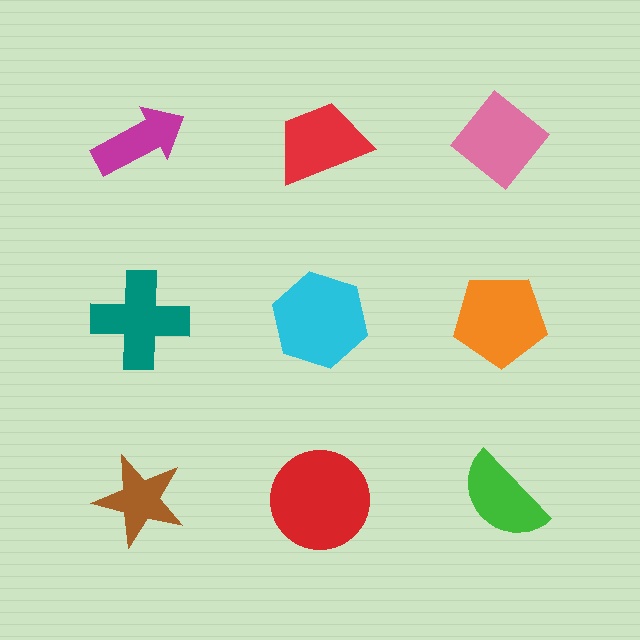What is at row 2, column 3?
An orange pentagon.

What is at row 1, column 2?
A red trapezoid.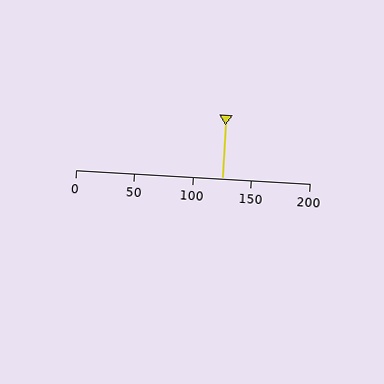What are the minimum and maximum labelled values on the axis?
The axis runs from 0 to 200.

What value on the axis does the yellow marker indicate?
The marker indicates approximately 125.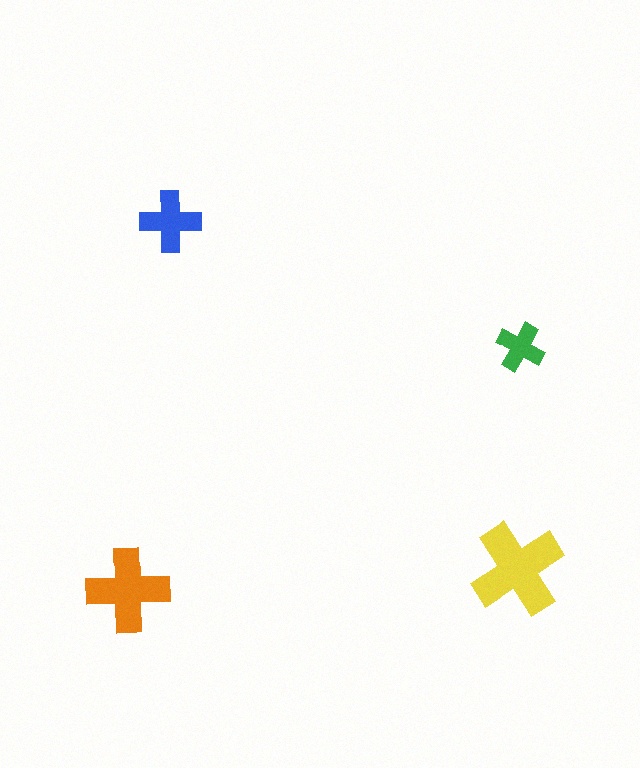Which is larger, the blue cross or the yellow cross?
The yellow one.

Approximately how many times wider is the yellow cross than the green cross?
About 2 times wider.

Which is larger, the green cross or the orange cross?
The orange one.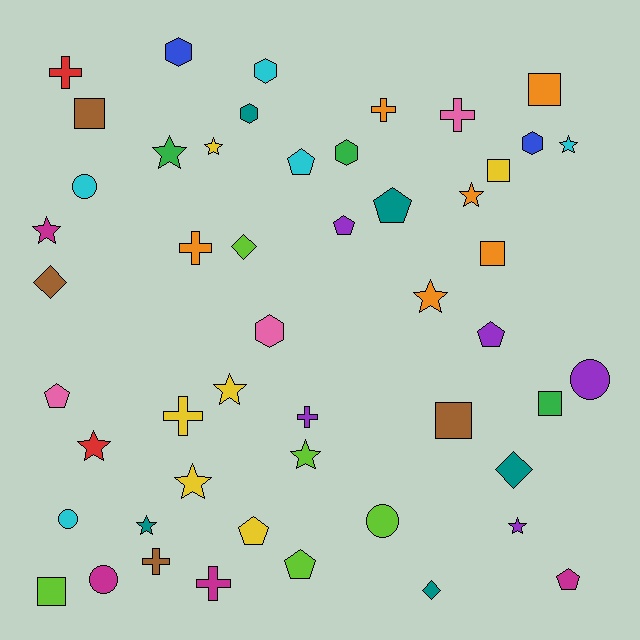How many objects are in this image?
There are 50 objects.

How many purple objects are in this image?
There are 5 purple objects.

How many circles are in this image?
There are 5 circles.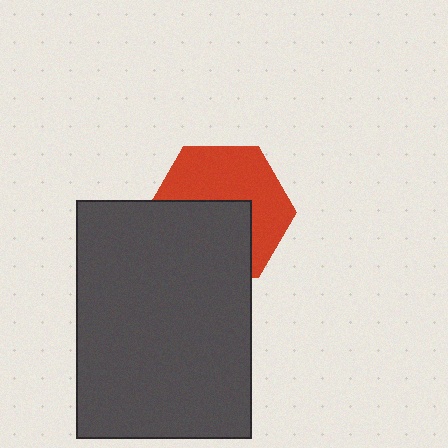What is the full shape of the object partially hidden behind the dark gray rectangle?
The partially hidden object is a red hexagon.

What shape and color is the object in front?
The object in front is a dark gray rectangle.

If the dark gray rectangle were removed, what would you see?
You would see the complete red hexagon.